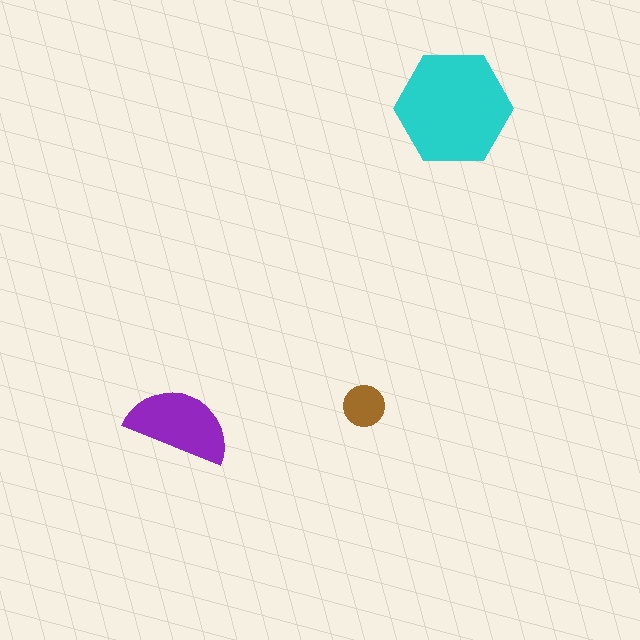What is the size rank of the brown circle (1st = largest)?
3rd.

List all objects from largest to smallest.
The cyan hexagon, the purple semicircle, the brown circle.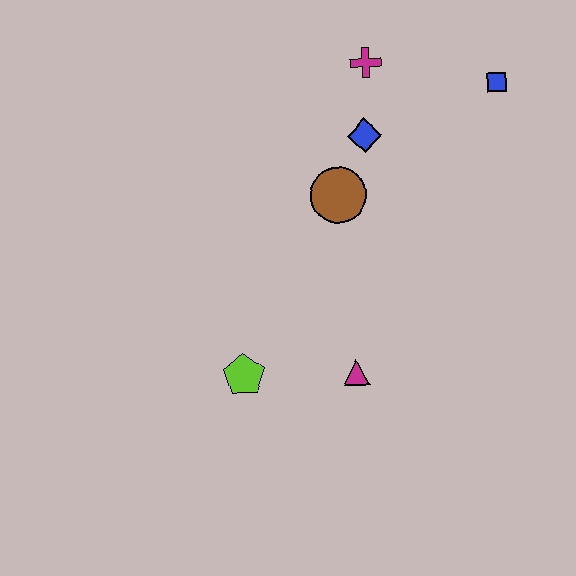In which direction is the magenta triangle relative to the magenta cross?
The magenta triangle is below the magenta cross.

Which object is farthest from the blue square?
The lime pentagon is farthest from the blue square.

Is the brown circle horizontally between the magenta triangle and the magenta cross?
No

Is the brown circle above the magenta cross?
No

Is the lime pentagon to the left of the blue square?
Yes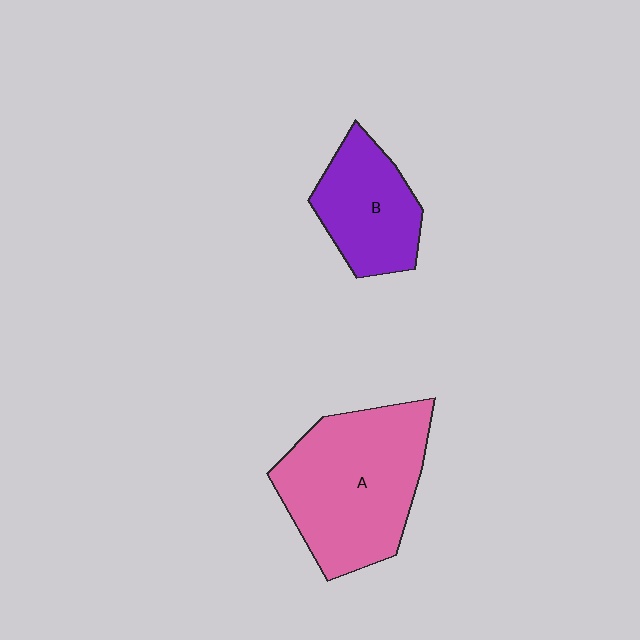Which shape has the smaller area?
Shape B (purple).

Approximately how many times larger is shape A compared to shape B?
Approximately 1.7 times.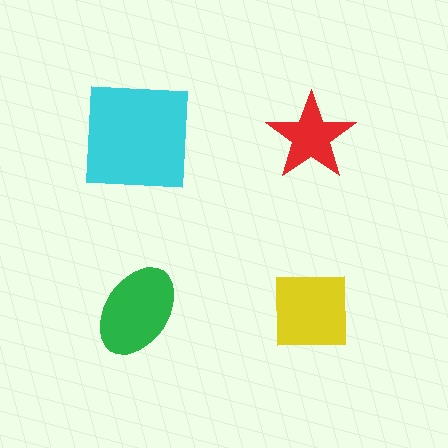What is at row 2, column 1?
A green ellipse.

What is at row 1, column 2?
A red star.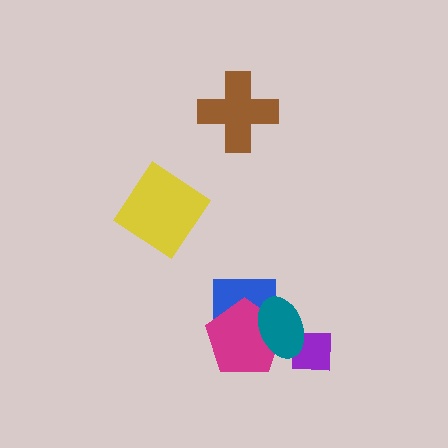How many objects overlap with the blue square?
2 objects overlap with the blue square.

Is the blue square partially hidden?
Yes, it is partially covered by another shape.